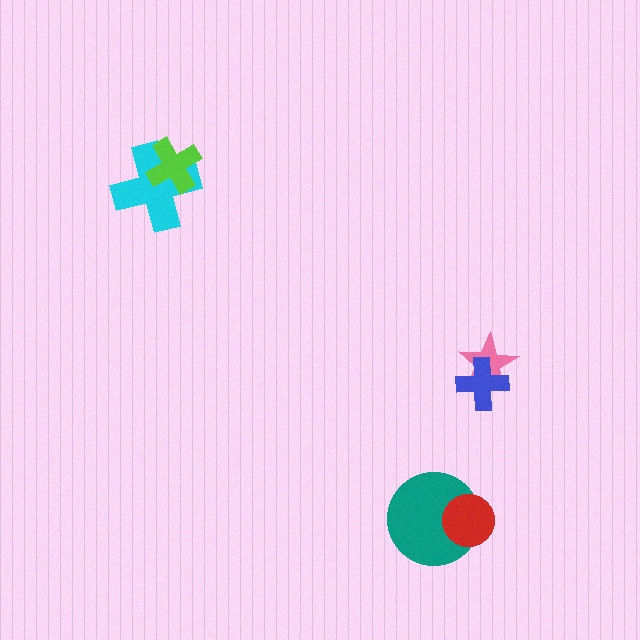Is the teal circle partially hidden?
Yes, it is partially covered by another shape.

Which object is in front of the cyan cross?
The lime cross is in front of the cyan cross.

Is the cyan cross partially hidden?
Yes, it is partially covered by another shape.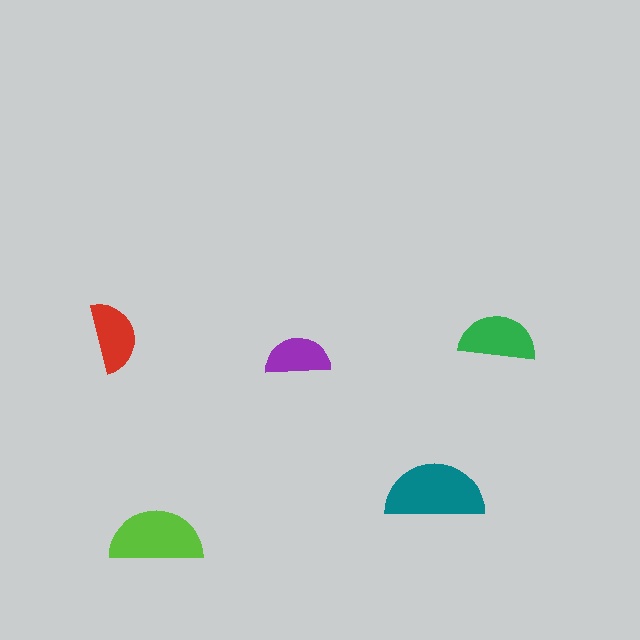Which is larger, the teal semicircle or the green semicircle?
The teal one.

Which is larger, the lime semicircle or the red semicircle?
The lime one.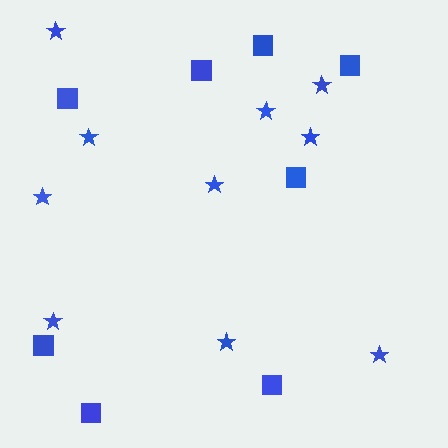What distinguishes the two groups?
There are 2 groups: one group of stars (10) and one group of squares (8).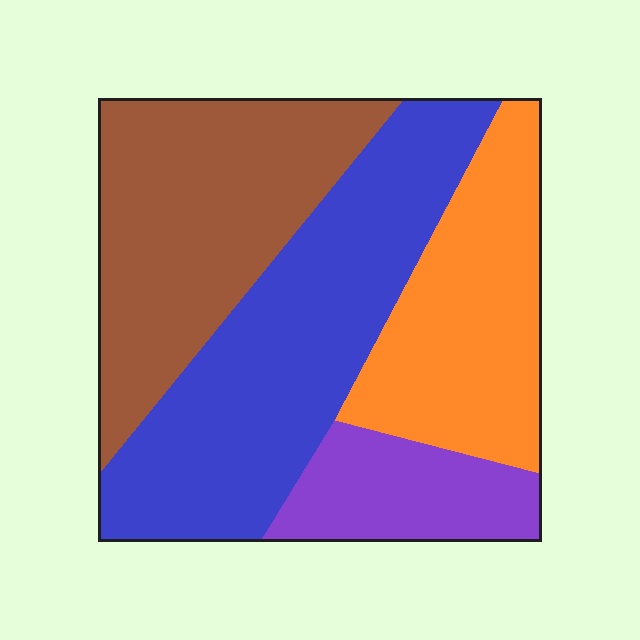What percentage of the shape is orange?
Orange covers roughly 25% of the shape.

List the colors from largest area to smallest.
From largest to smallest: blue, brown, orange, purple.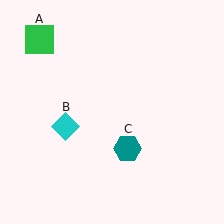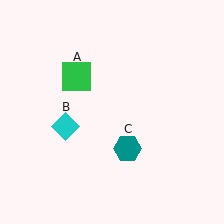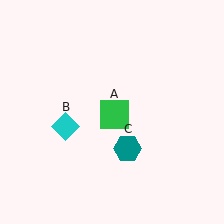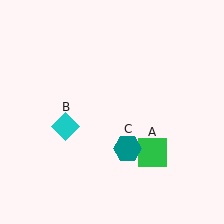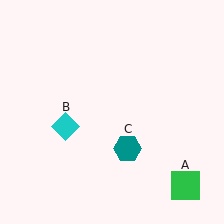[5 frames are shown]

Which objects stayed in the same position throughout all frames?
Cyan diamond (object B) and teal hexagon (object C) remained stationary.